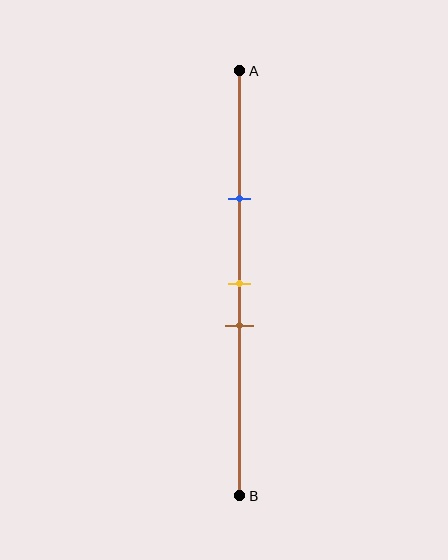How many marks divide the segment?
There are 3 marks dividing the segment.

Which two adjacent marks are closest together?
The yellow and brown marks are the closest adjacent pair.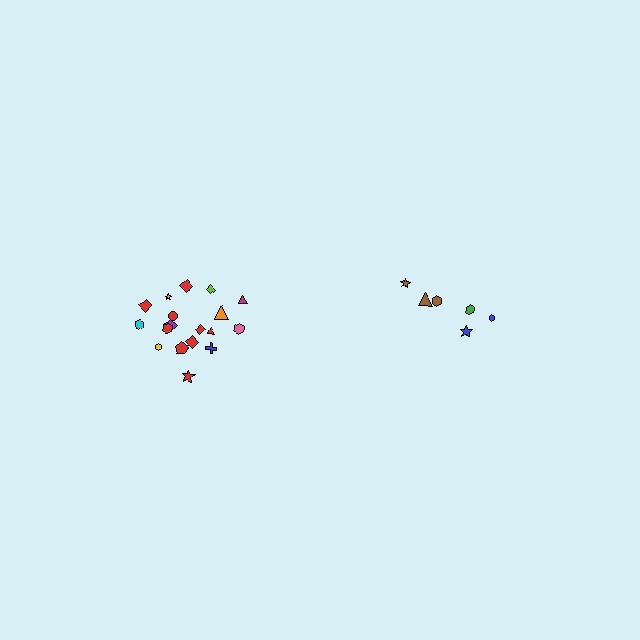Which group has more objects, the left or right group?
The left group.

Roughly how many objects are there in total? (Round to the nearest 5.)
Roughly 25 objects in total.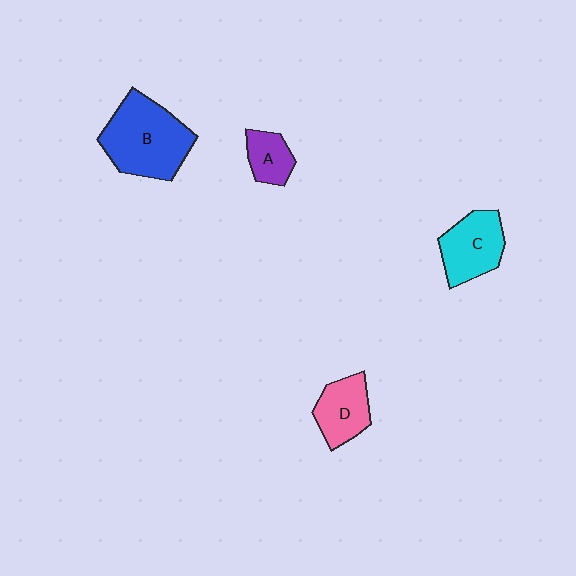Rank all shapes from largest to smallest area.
From largest to smallest: B (blue), C (cyan), D (pink), A (purple).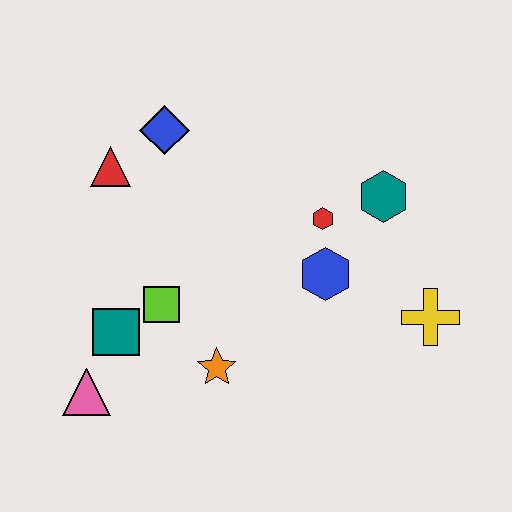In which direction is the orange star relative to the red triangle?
The orange star is below the red triangle.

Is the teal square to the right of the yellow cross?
No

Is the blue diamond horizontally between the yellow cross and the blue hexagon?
No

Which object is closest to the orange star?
The lime square is closest to the orange star.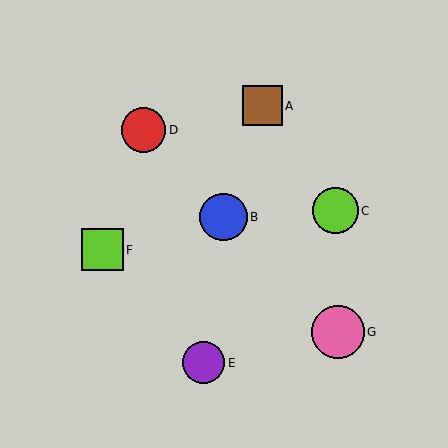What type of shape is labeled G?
Shape G is a pink circle.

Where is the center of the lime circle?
The center of the lime circle is at (335, 211).